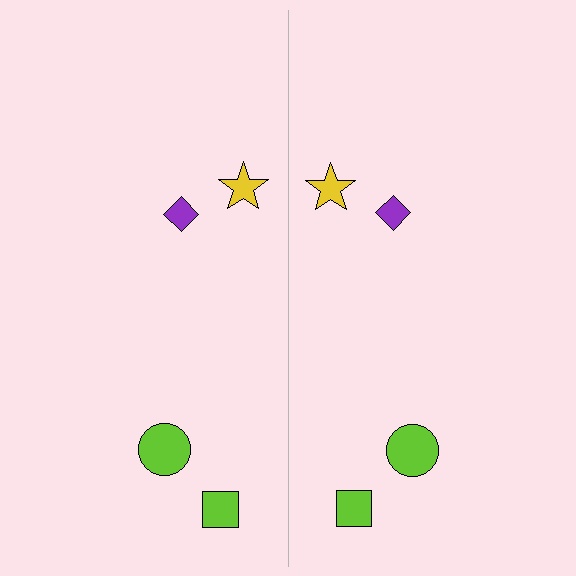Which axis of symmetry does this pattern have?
The pattern has a vertical axis of symmetry running through the center of the image.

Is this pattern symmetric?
Yes, this pattern has bilateral (reflection) symmetry.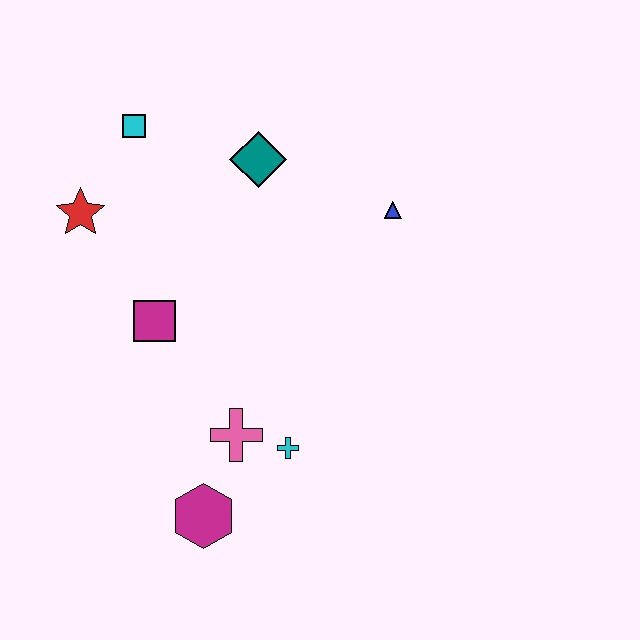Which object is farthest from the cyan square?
The magenta hexagon is farthest from the cyan square.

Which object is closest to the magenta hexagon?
The pink cross is closest to the magenta hexagon.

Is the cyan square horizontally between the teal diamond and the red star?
Yes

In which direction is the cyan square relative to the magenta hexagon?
The cyan square is above the magenta hexagon.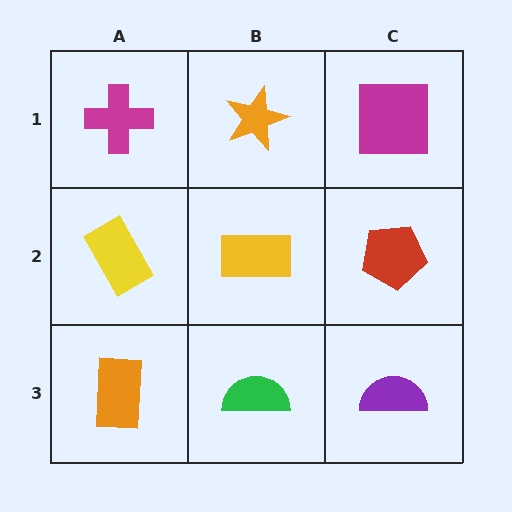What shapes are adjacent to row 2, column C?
A magenta square (row 1, column C), a purple semicircle (row 3, column C), a yellow rectangle (row 2, column B).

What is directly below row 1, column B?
A yellow rectangle.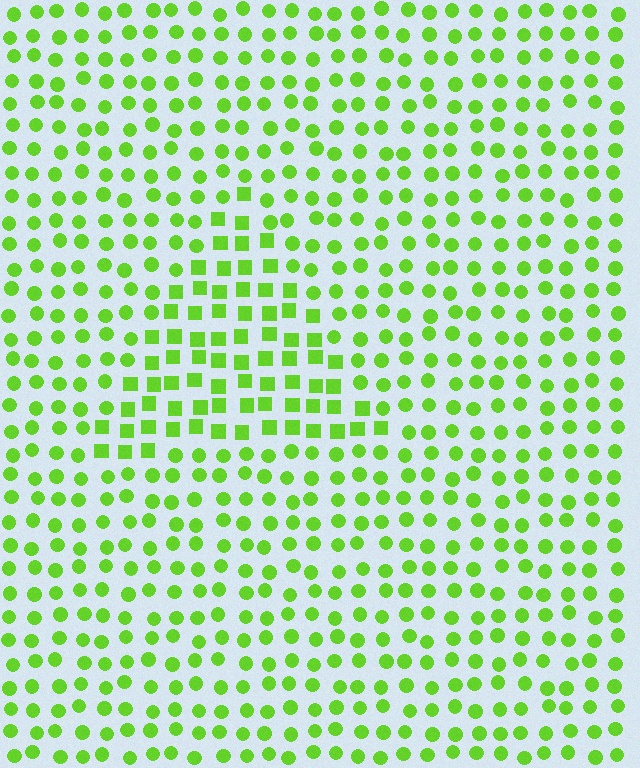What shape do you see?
I see a triangle.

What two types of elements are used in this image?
The image uses squares inside the triangle region and circles outside it.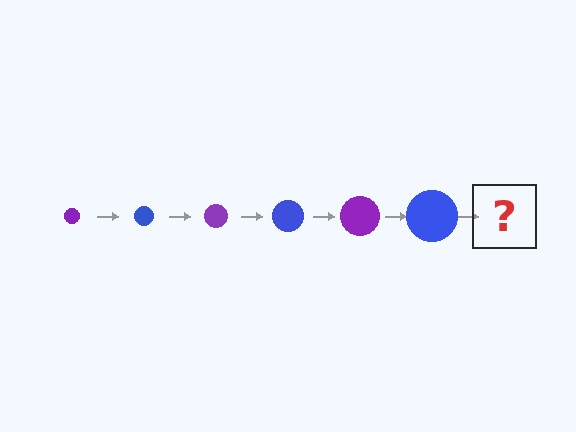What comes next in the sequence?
The next element should be a purple circle, larger than the previous one.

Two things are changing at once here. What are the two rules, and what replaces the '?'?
The two rules are that the circle grows larger each step and the color cycles through purple and blue. The '?' should be a purple circle, larger than the previous one.